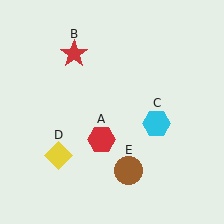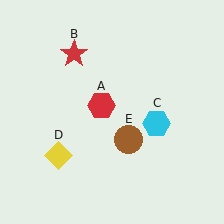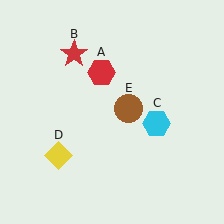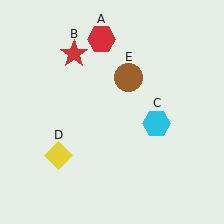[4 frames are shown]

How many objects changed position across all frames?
2 objects changed position: red hexagon (object A), brown circle (object E).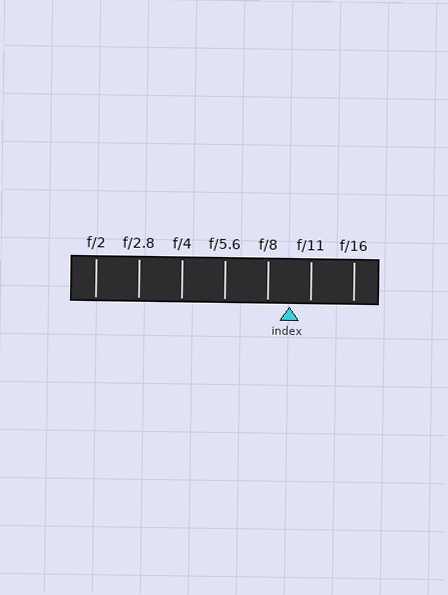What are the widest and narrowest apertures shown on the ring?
The widest aperture shown is f/2 and the narrowest is f/16.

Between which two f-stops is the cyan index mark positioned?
The index mark is between f/8 and f/11.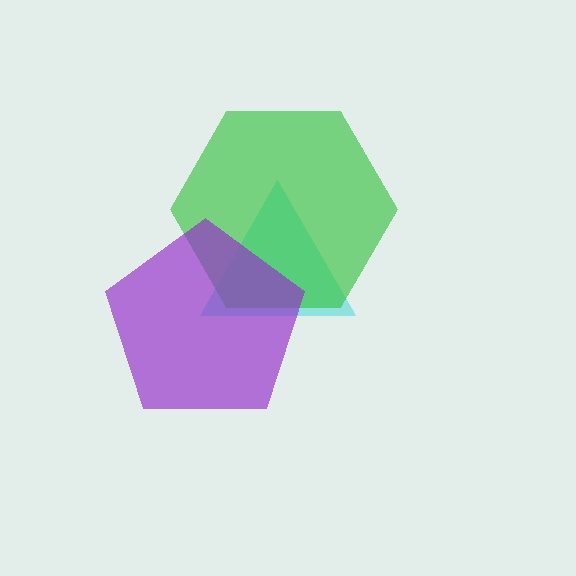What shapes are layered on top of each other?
The layered shapes are: a cyan triangle, a green hexagon, a purple pentagon.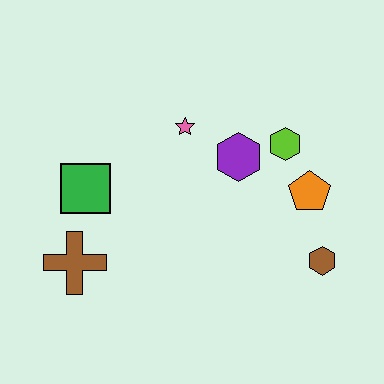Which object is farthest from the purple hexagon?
The brown cross is farthest from the purple hexagon.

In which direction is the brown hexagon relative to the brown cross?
The brown hexagon is to the right of the brown cross.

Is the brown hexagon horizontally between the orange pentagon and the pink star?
No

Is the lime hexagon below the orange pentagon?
No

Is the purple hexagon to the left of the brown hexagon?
Yes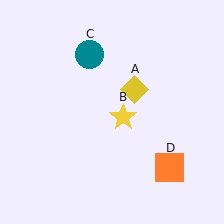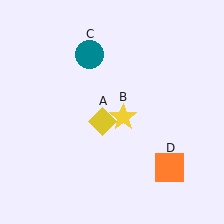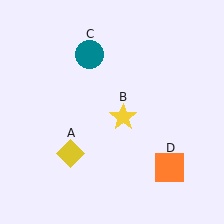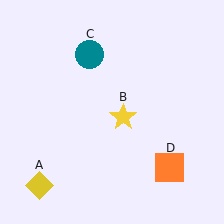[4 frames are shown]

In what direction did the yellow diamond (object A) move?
The yellow diamond (object A) moved down and to the left.